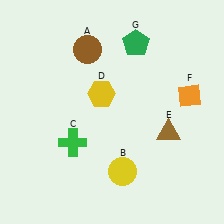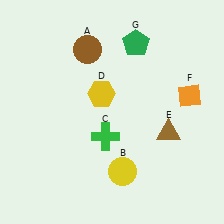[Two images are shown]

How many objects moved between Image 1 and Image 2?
1 object moved between the two images.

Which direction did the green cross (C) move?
The green cross (C) moved right.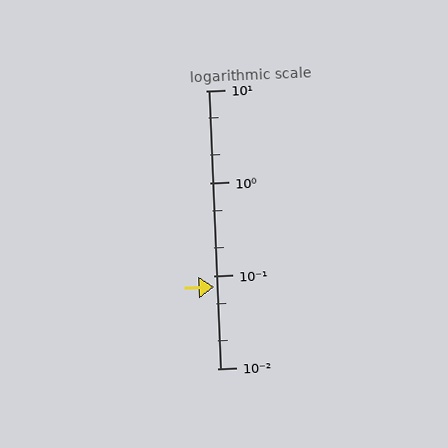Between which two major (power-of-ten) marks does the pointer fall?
The pointer is between 0.01 and 0.1.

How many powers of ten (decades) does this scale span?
The scale spans 3 decades, from 0.01 to 10.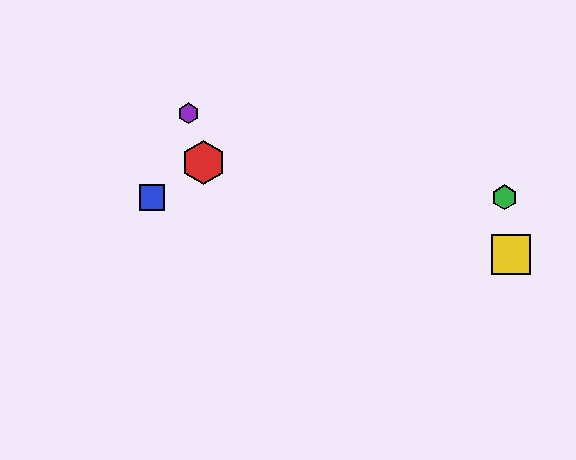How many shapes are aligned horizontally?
2 shapes (the blue square, the green hexagon) are aligned horizontally.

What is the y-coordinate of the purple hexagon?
The purple hexagon is at y≈113.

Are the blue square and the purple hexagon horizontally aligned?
No, the blue square is at y≈197 and the purple hexagon is at y≈113.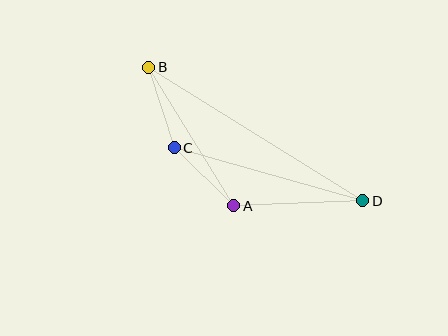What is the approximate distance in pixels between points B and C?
The distance between B and C is approximately 84 pixels.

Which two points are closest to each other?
Points A and C are closest to each other.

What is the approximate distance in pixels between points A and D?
The distance between A and D is approximately 129 pixels.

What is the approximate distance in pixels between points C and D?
The distance between C and D is approximately 196 pixels.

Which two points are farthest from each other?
Points B and D are farthest from each other.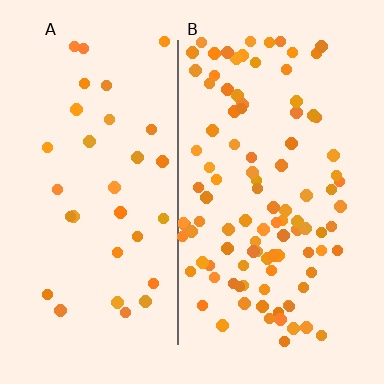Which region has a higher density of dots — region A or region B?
B (the right).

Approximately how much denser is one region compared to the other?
Approximately 3.1× — region B over region A.